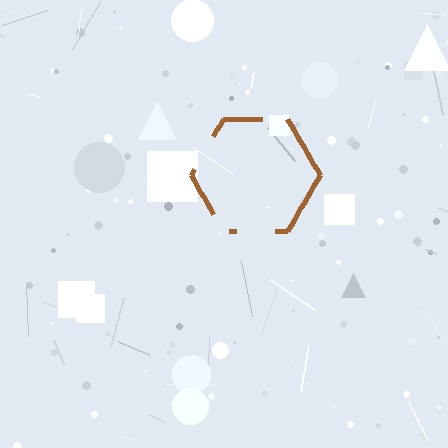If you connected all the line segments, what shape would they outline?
They would outline a hexagon.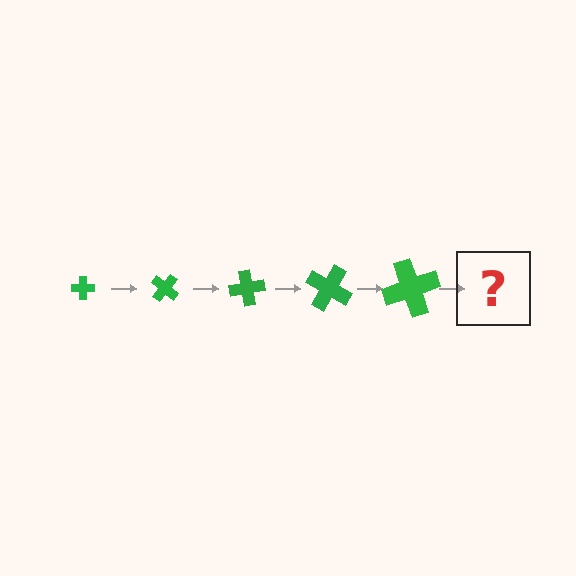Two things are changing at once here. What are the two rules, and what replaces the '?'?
The two rules are that the cross grows larger each step and it rotates 40 degrees each step. The '?' should be a cross, larger than the previous one and rotated 200 degrees from the start.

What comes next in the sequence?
The next element should be a cross, larger than the previous one and rotated 200 degrees from the start.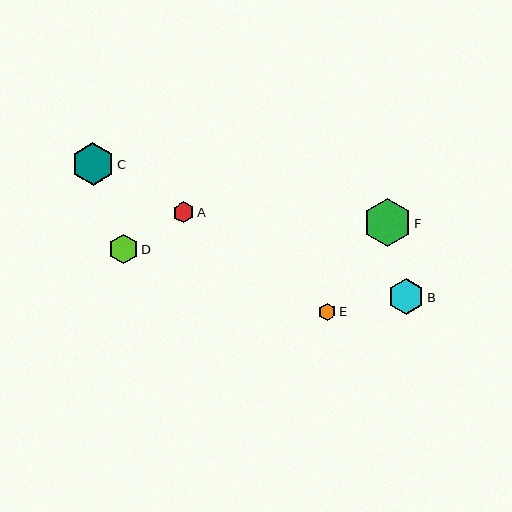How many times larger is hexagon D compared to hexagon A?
Hexagon D is approximately 1.4 times the size of hexagon A.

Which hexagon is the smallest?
Hexagon E is the smallest with a size of approximately 17 pixels.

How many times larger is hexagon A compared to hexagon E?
Hexagon A is approximately 1.2 times the size of hexagon E.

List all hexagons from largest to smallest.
From largest to smallest: F, C, B, D, A, E.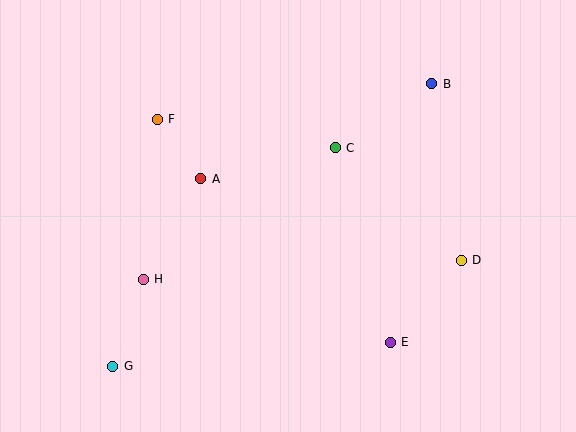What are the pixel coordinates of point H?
Point H is at (143, 279).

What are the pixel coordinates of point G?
Point G is at (113, 366).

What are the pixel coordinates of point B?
Point B is at (432, 84).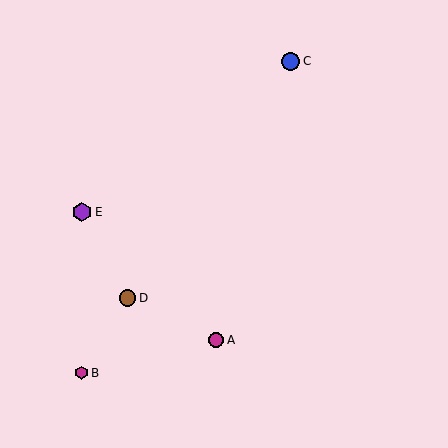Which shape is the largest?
The purple hexagon (labeled E) is the largest.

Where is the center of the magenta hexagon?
The center of the magenta hexagon is at (81, 373).